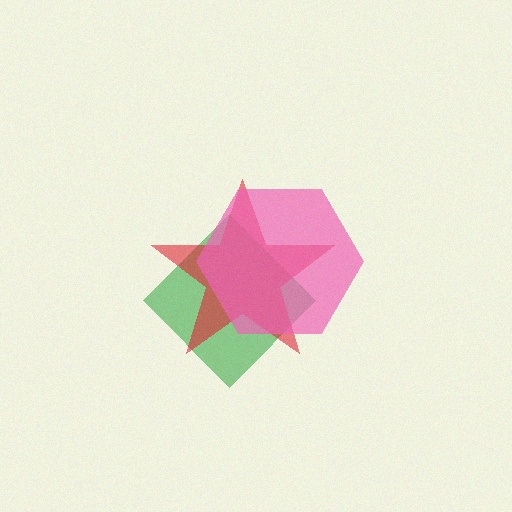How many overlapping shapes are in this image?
There are 3 overlapping shapes in the image.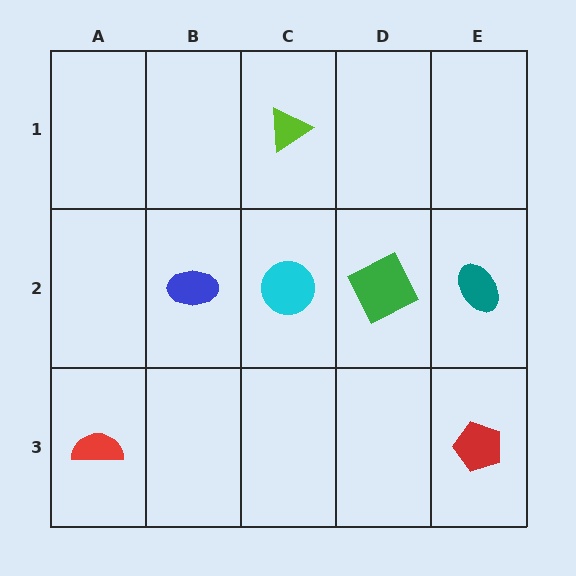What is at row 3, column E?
A red pentagon.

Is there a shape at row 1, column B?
No, that cell is empty.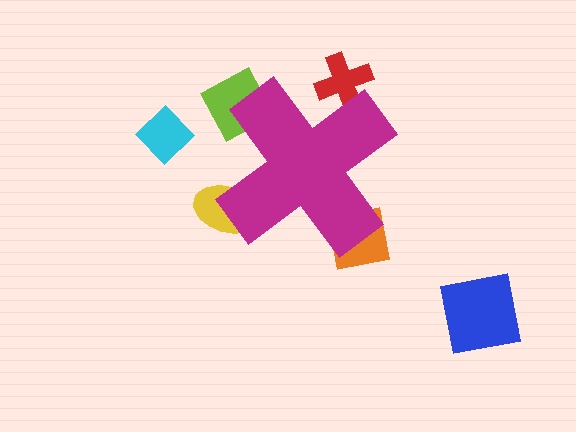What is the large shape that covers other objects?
A magenta cross.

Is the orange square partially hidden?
Yes, the orange square is partially hidden behind the magenta cross.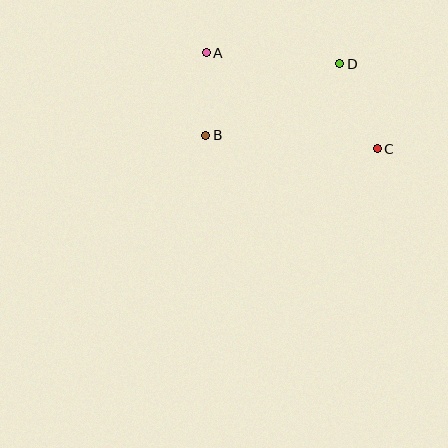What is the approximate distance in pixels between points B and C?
The distance between B and C is approximately 172 pixels.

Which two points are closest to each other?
Points A and B are closest to each other.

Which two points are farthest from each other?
Points A and C are farthest from each other.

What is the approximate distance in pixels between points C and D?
The distance between C and D is approximately 93 pixels.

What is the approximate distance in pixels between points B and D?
The distance between B and D is approximately 152 pixels.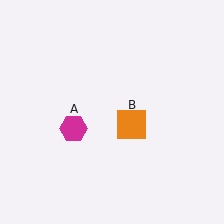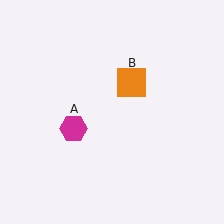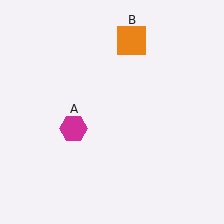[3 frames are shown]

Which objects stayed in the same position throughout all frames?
Magenta hexagon (object A) remained stationary.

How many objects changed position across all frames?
1 object changed position: orange square (object B).